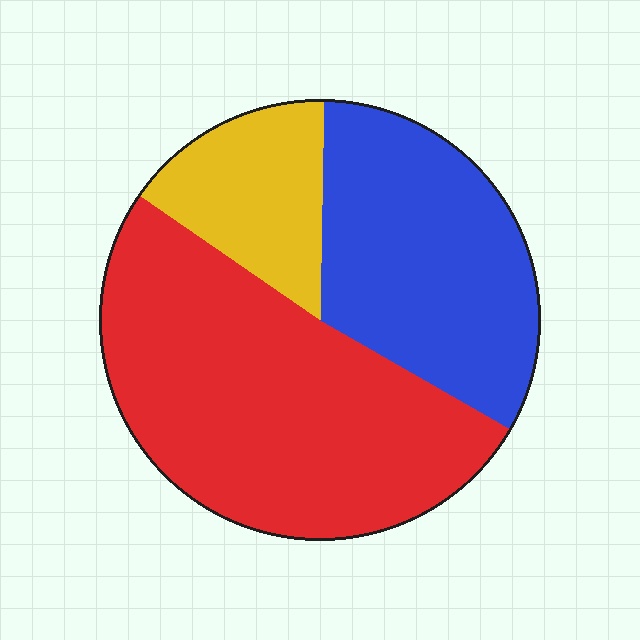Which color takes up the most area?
Red, at roughly 50%.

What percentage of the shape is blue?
Blue covers 33% of the shape.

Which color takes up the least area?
Yellow, at roughly 15%.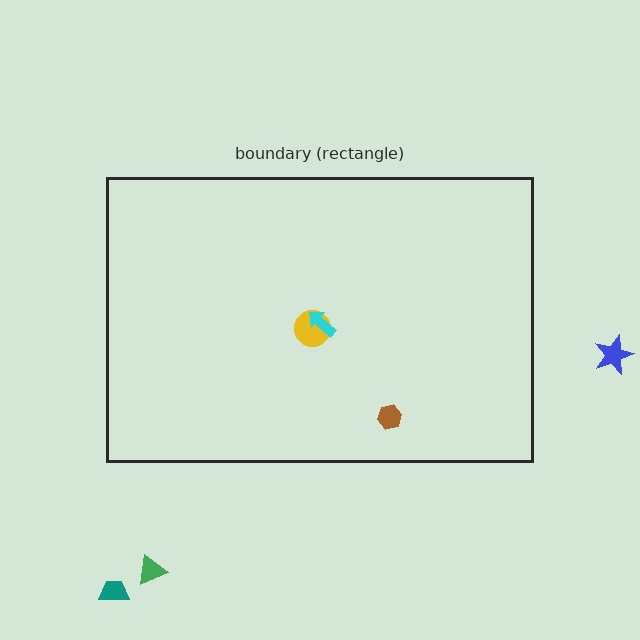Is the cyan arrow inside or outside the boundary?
Inside.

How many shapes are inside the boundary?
3 inside, 3 outside.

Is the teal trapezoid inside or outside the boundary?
Outside.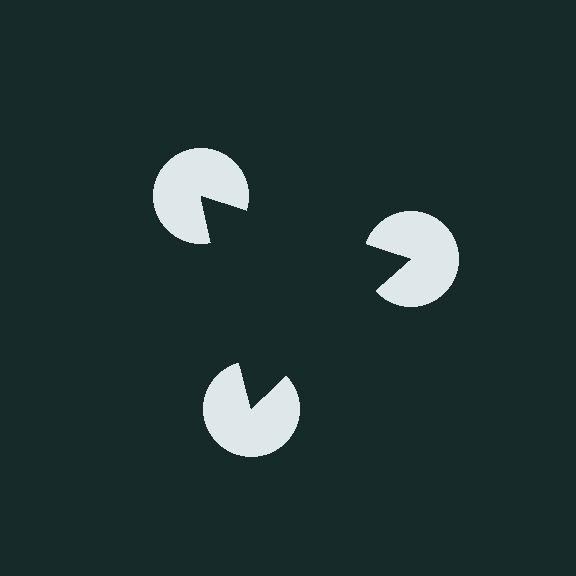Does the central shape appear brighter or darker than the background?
It typically appears slightly darker than the background, even though no actual brightness change is drawn.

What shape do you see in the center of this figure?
An illusory triangle — its edges are inferred from the aligned wedge cuts in the pac-man discs, not physically drawn.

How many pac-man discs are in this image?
There are 3 — one at each vertex of the illusory triangle.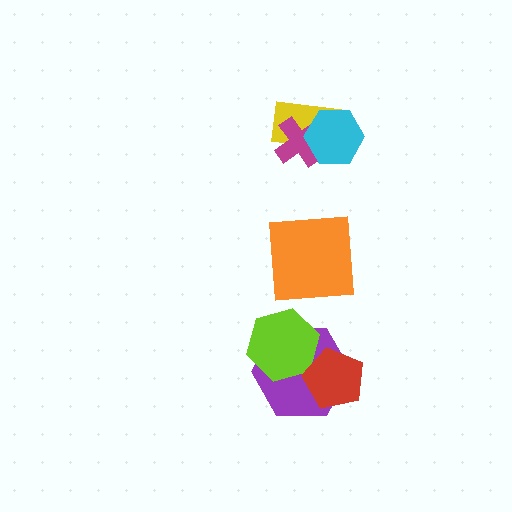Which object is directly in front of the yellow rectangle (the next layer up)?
The magenta cross is directly in front of the yellow rectangle.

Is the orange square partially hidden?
No, no other shape covers it.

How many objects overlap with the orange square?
0 objects overlap with the orange square.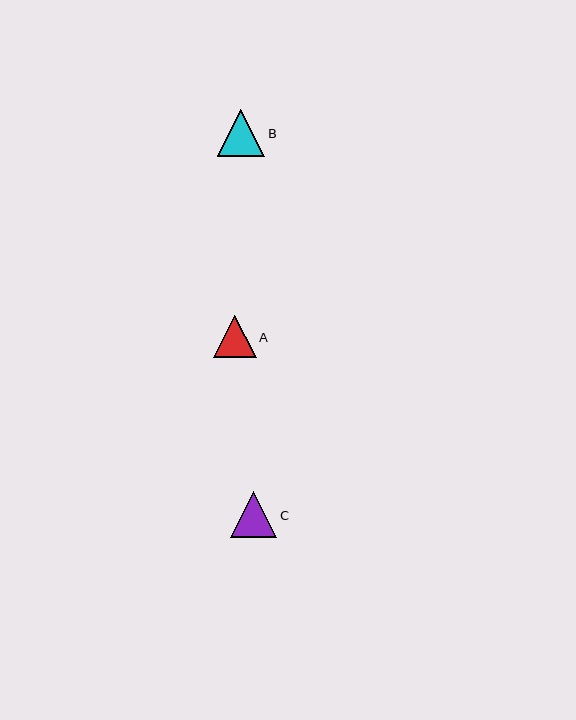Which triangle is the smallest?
Triangle A is the smallest with a size of approximately 42 pixels.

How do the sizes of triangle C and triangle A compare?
Triangle C and triangle A are approximately the same size.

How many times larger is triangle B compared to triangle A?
Triangle B is approximately 1.1 times the size of triangle A.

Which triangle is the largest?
Triangle B is the largest with a size of approximately 47 pixels.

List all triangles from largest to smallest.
From largest to smallest: B, C, A.